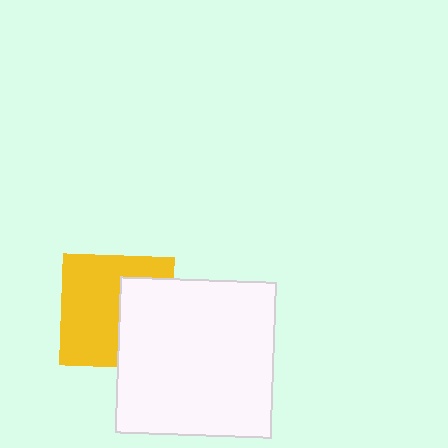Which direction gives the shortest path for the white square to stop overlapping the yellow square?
Moving right gives the shortest separation.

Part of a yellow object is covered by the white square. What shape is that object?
It is a square.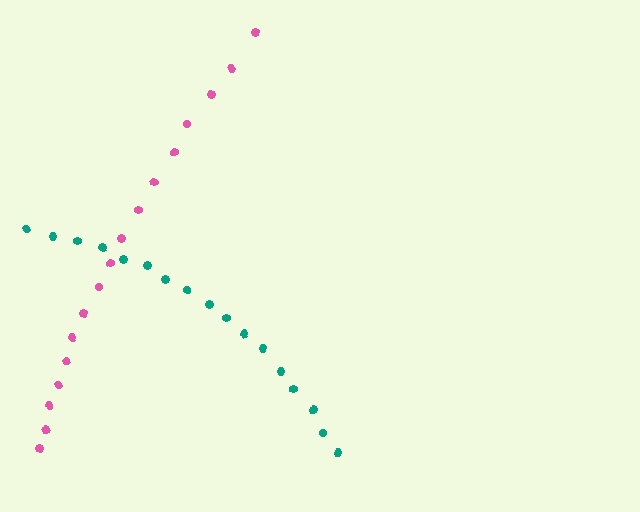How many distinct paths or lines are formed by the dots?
There are 2 distinct paths.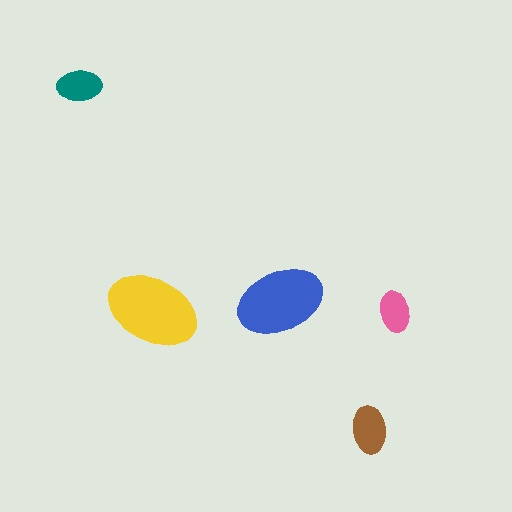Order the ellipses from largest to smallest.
the yellow one, the blue one, the brown one, the teal one, the pink one.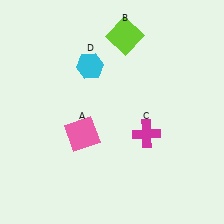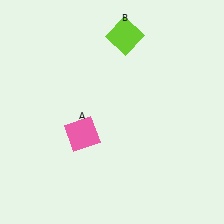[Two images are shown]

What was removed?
The magenta cross (C), the cyan hexagon (D) were removed in Image 2.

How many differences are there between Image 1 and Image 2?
There are 2 differences between the two images.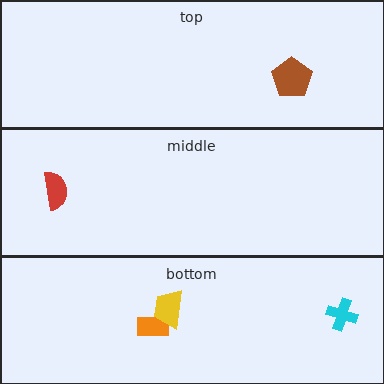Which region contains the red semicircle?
The middle region.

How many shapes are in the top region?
1.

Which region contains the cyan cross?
The bottom region.